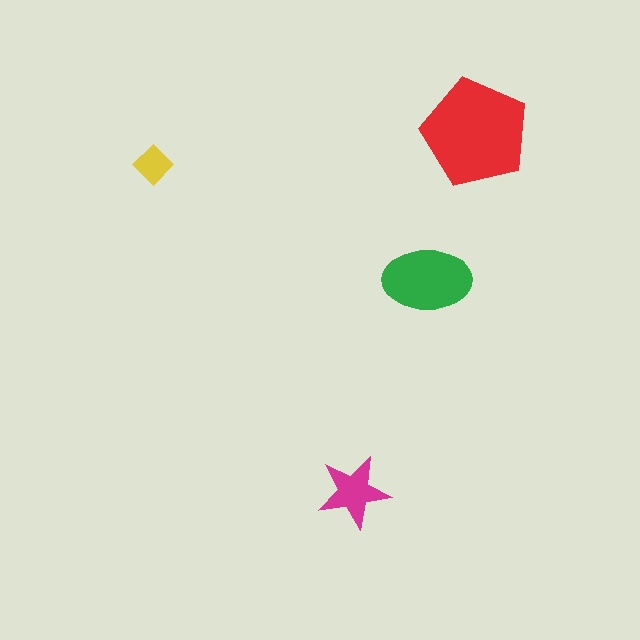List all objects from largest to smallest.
The red pentagon, the green ellipse, the magenta star, the yellow diamond.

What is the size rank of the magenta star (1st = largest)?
3rd.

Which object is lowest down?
The magenta star is bottommost.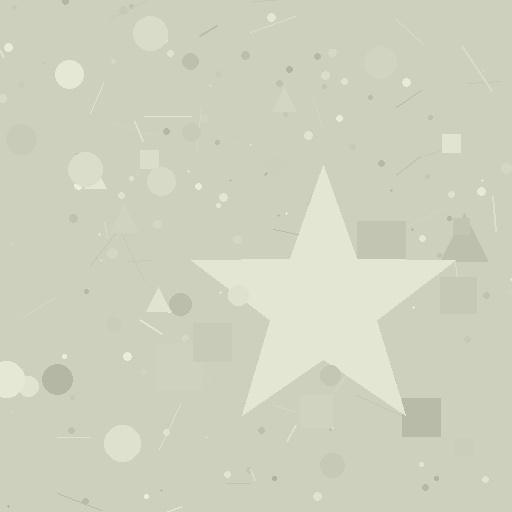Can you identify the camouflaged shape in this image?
The camouflaged shape is a star.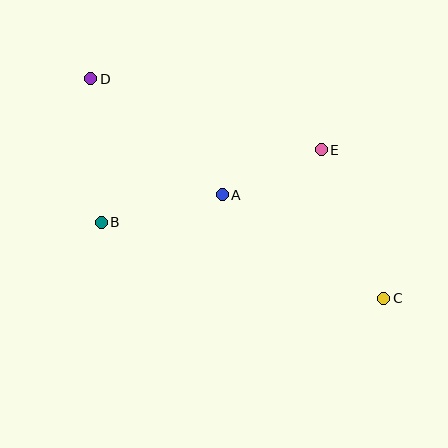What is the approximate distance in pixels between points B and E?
The distance between B and E is approximately 231 pixels.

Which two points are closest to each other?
Points A and E are closest to each other.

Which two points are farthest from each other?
Points C and D are farthest from each other.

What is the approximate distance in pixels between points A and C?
The distance between A and C is approximately 191 pixels.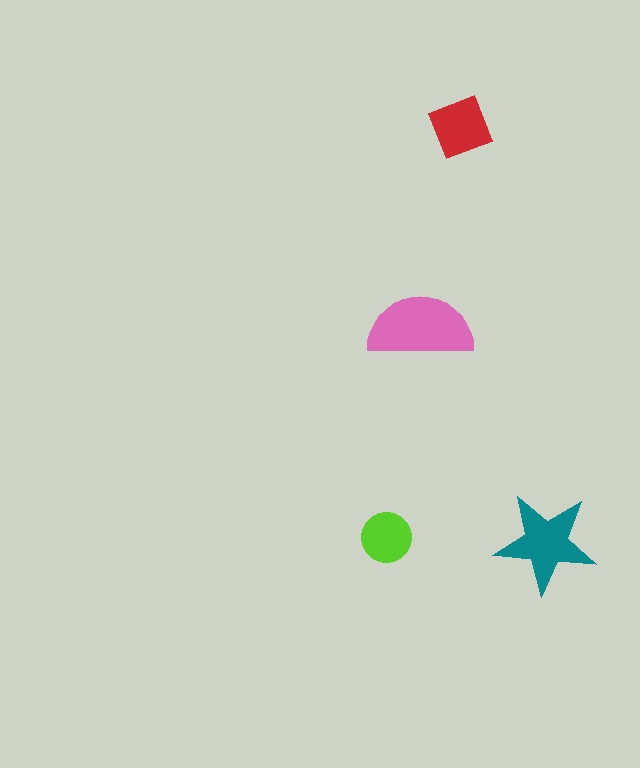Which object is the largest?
The pink semicircle.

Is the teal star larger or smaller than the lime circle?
Larger.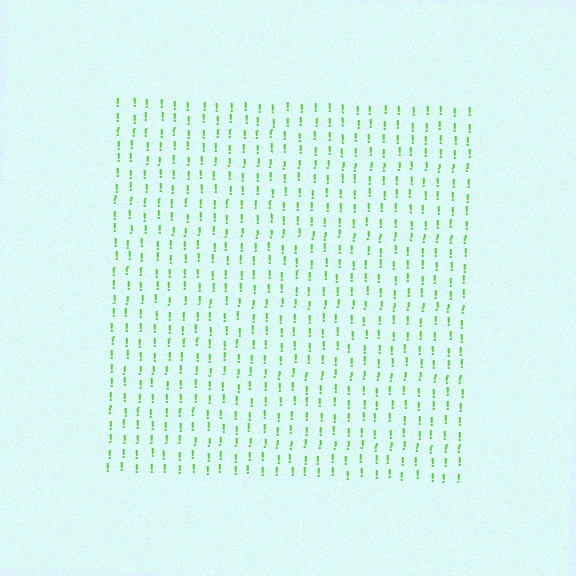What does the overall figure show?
The overall figure shows a square.